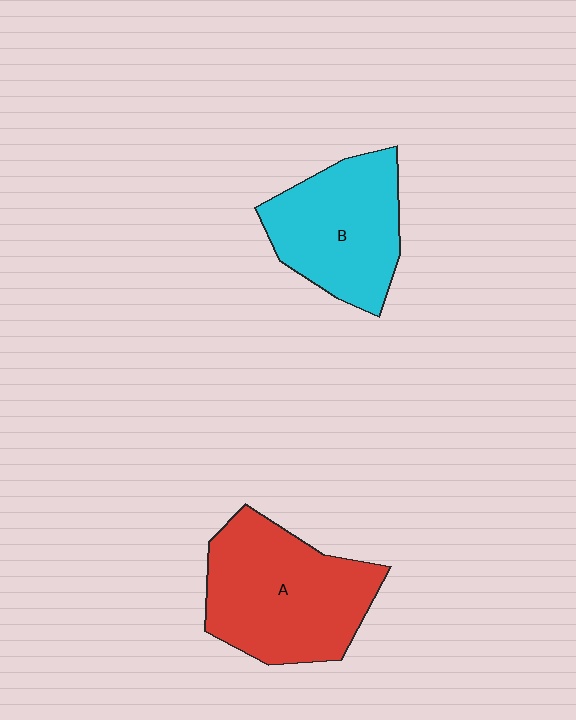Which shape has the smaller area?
Shape B (cyan).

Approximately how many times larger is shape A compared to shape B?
Approximately 1.2 times.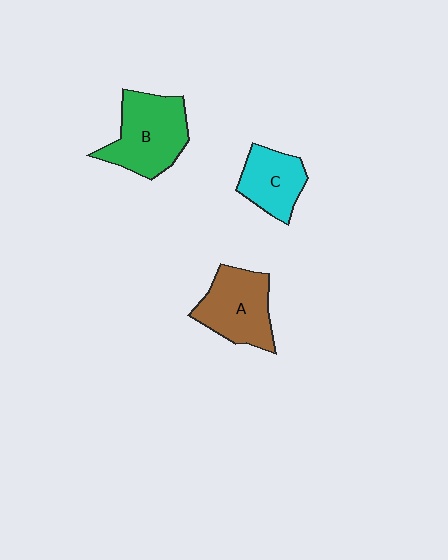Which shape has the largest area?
Shape B (green).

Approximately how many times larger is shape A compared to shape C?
Approximately 1.3 times.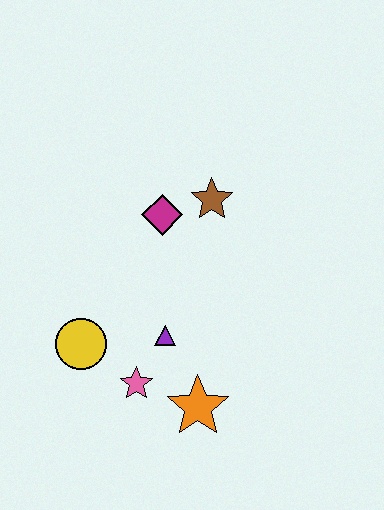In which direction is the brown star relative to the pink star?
The brown star is above the pink star.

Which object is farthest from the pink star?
The brown star is farthest from the pink star.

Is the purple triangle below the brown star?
Yes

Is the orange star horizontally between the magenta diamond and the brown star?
Yes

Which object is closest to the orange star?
The pink star is closest to the orange star.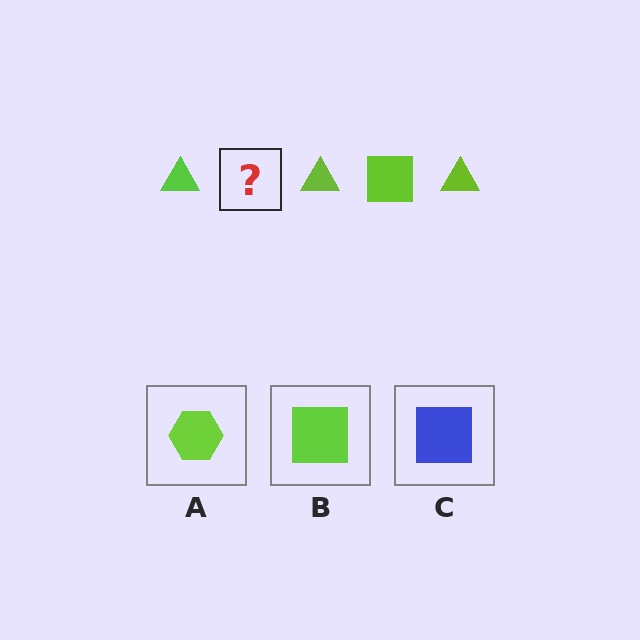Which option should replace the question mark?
Option B.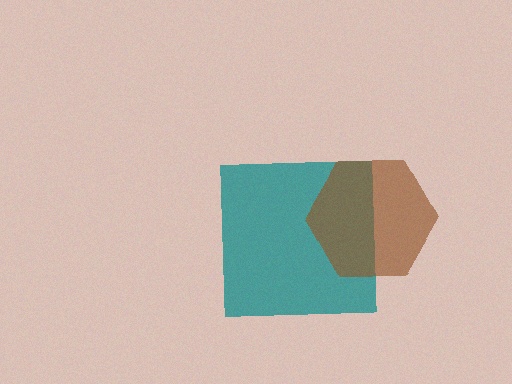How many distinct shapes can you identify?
There are 2 distinct shapes: a teal square, a brown hexagon.